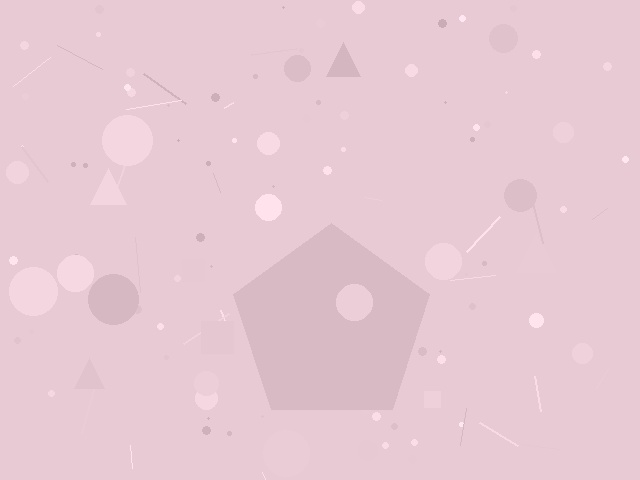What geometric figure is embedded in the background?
A pentagon is embedded in the background.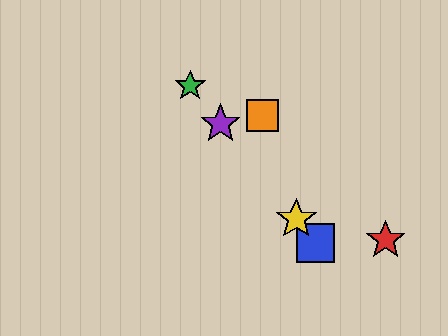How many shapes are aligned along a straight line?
4 shapes (the blue square, the green star, the yellow star, the purple star) are aligned along a straight line.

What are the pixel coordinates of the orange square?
The orange square is at (263, 115).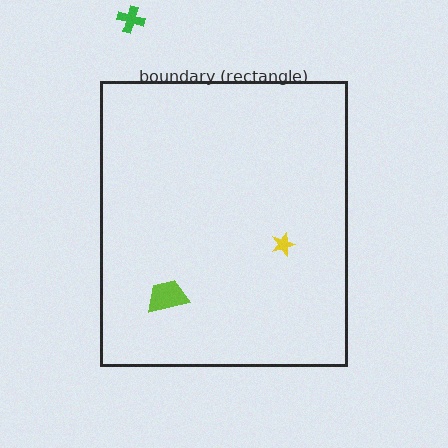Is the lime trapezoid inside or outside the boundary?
Inside.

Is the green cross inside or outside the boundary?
Outside.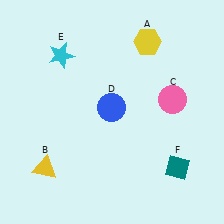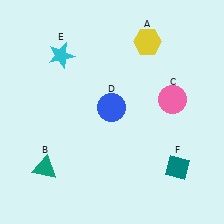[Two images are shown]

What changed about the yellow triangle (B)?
In Image 1, B is yellow. In Image 2, it changed to teal.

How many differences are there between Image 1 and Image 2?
There is 1 difference between the two images.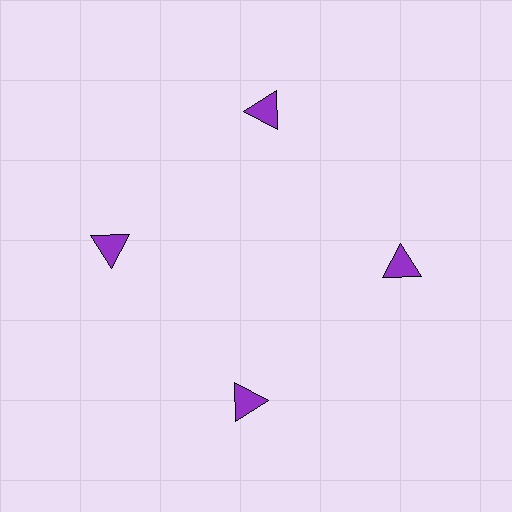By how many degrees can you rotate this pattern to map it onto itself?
The pattern maps onto itself every 90 degrees of rotation.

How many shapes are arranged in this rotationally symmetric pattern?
There are 4 shapes, arranged in 4 groups of 1.